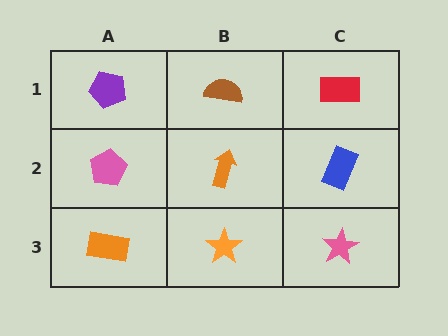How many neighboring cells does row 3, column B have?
3.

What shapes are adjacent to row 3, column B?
An orange arrow (row 2, column B), an orange rectangle (row 3, column A), a pink star (row 3, column C).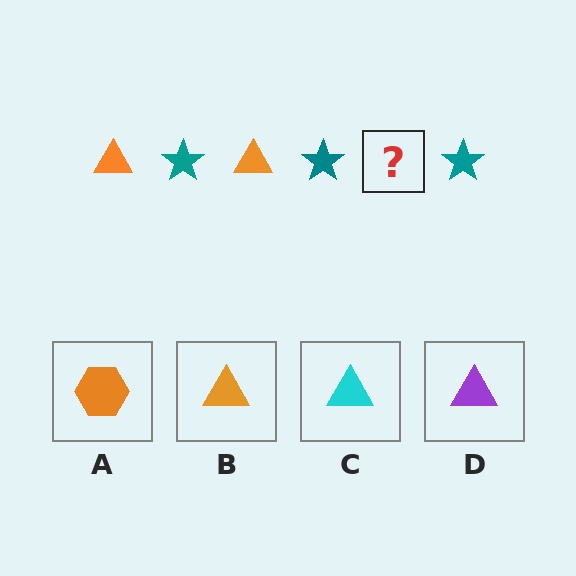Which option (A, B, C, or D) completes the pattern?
B.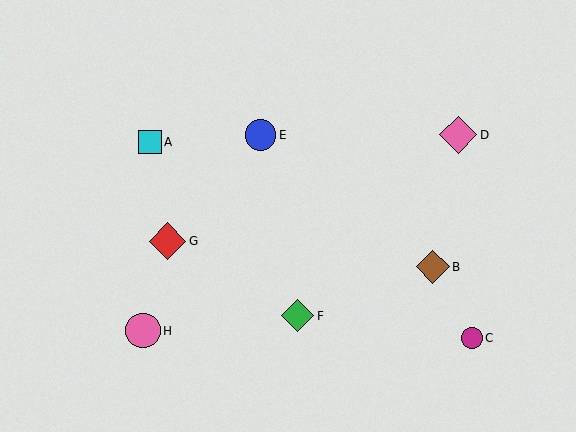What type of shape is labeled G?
Shape G is a red diamond.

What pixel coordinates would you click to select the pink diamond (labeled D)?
Click at (458, 135) to select the pink diamond D.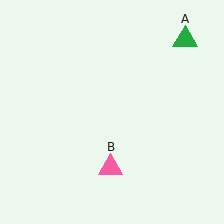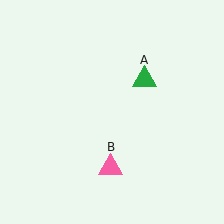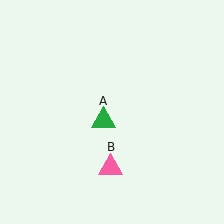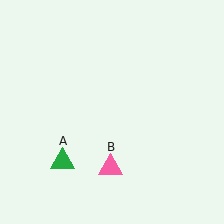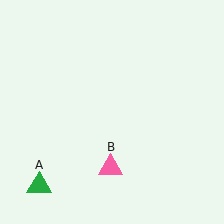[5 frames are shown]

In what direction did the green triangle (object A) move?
The green triangle (object A) moved down and to the left.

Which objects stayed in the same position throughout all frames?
Pink triangle (object B) remained stationary.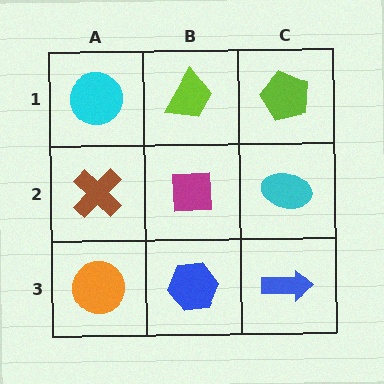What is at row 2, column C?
A cyan ellipse.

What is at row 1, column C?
A lime pentagon.